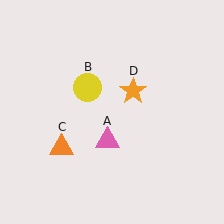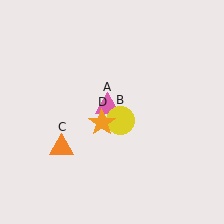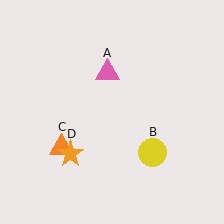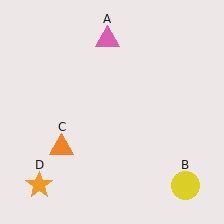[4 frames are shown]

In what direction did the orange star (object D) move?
The orange star (object D) moved down and to the left.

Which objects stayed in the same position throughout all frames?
Orange triangle (object C) remained stationary.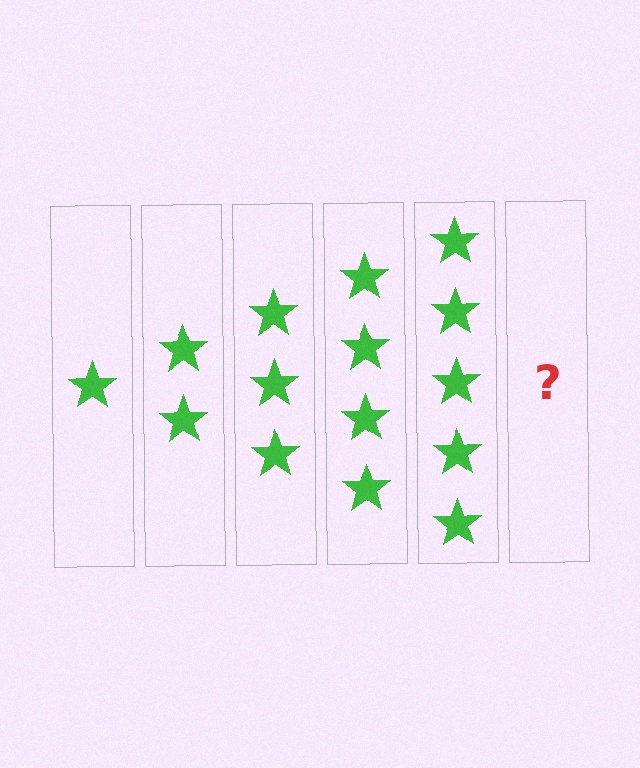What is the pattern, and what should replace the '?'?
The pattern is that each step adds one more star. The '?' should be 6 stars.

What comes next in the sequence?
The next element should be 6 stars.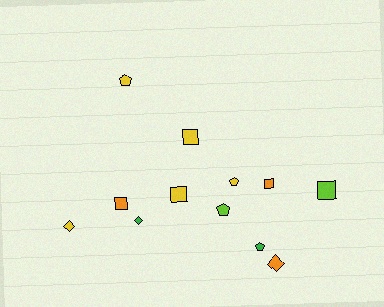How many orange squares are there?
There are 2 orange squares.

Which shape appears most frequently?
Square, with 5 objects.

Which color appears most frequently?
Yellow, with 5 objects.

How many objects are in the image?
There are 12 objects.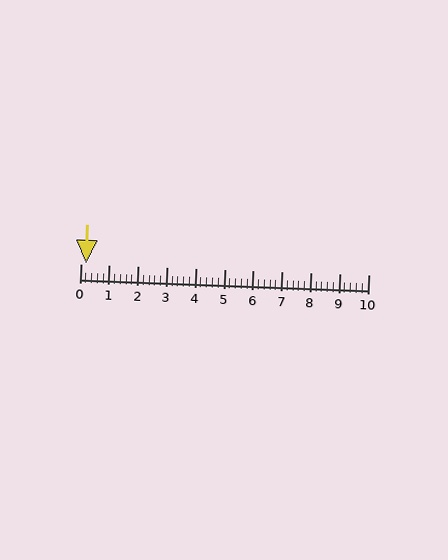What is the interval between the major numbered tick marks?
The major tick marks are spaced 1 units apart.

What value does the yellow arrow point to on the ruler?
The yellow arrow points to approximately 0.2.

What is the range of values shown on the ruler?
The ruler shows values from 0 to 10.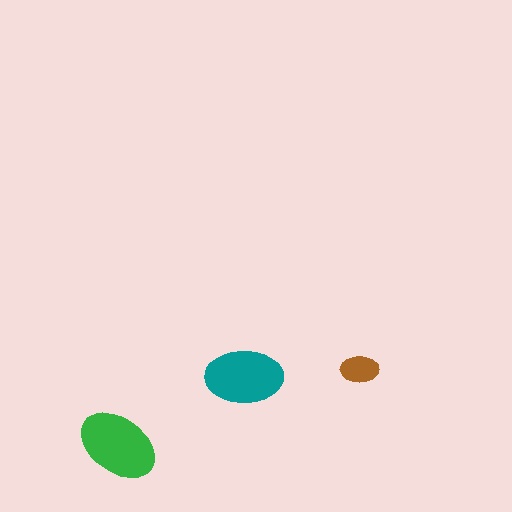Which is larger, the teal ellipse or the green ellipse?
The green one.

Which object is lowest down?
The green ellipse is bottommost.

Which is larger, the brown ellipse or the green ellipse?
The green one.